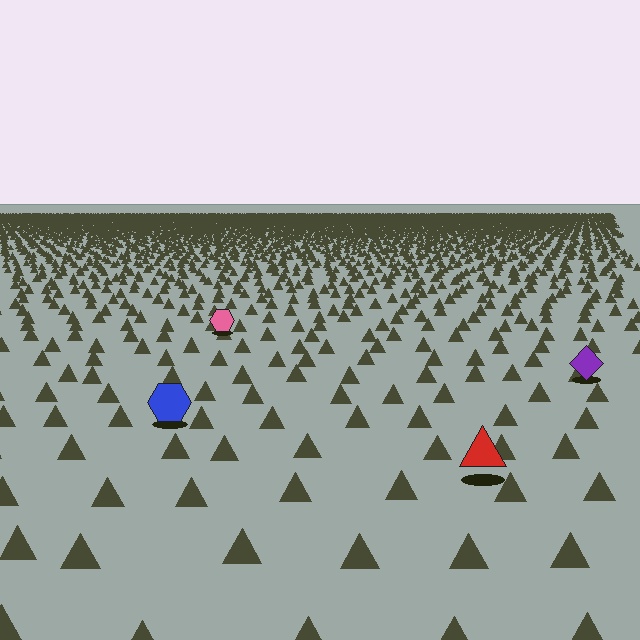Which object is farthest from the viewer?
The pink hexagon is farthest from the viewer. It appears smaller and the ground texture around it is denser.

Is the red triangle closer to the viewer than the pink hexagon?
Yes. The red triangle is closer — you can tell from the texture gradient: the ground texture is coarser near it.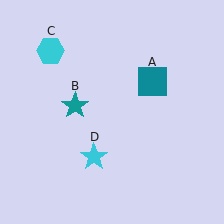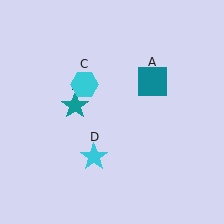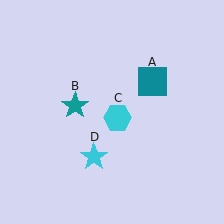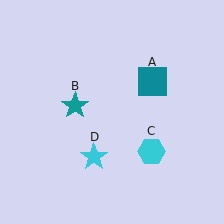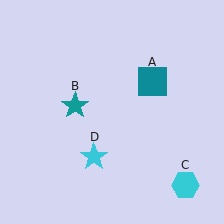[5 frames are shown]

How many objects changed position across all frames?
1 object changed position: cyan hexagon (object C).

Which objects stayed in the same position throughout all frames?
Teal square (object A) and teal star (object B) and cyan star (object D) remained stationary.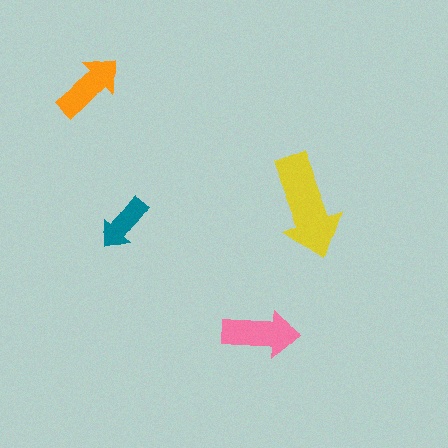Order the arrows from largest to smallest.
the yellow one, the pink one, the orange one, the teal one.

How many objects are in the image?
There are 4 objects in the image.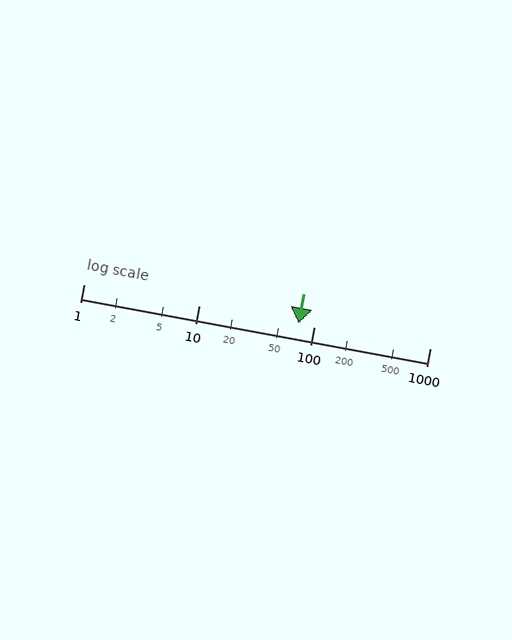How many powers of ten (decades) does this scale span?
The scale spans 3 decades, from 1 to 1000.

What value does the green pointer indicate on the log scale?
The pointer indicates approximately 73.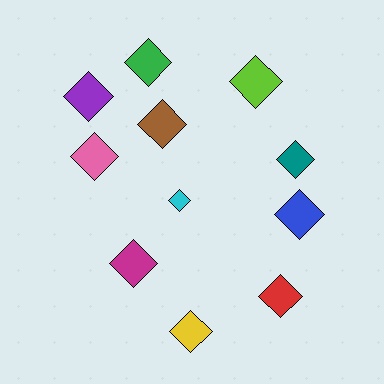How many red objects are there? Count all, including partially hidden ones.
There is 1 red object.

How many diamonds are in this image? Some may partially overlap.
There are 11 diamonds.